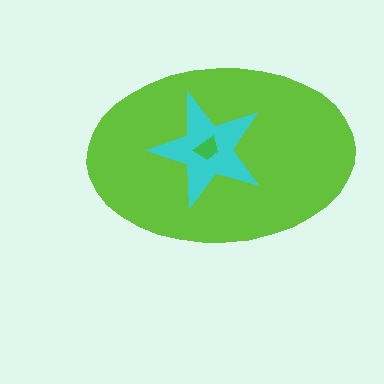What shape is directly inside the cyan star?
The green trapezoid.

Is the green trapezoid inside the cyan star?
Yes.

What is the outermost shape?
The lime ellipse.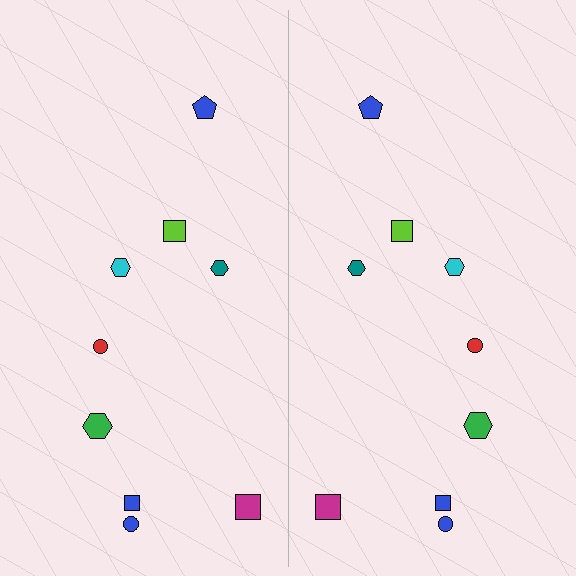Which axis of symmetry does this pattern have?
The pattern has a vertical axis of symmetry running through the center of the image.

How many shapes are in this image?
There are 18 shapes in this image.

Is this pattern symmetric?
Yes, this pattern has bilateral (reflection) symmetry.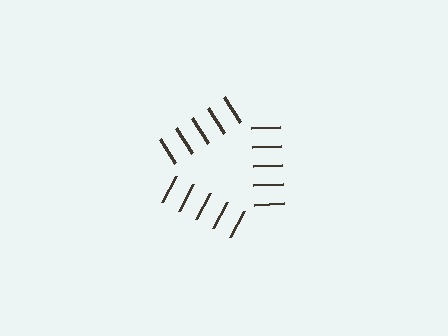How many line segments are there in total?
15 — 5 along each of the 3 edges.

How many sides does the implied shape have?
3 sides — the line-ends trace a triangle.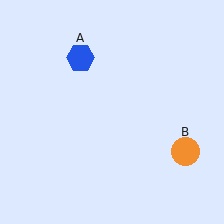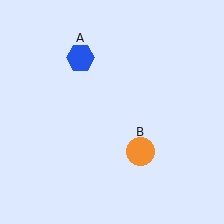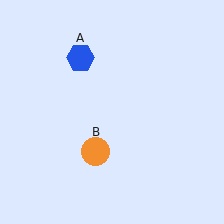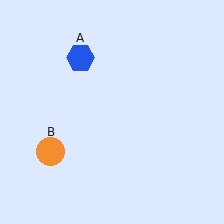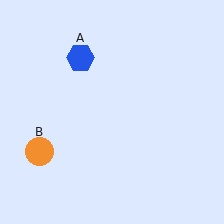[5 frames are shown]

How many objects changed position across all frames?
1 object changed position: orange circle (object B).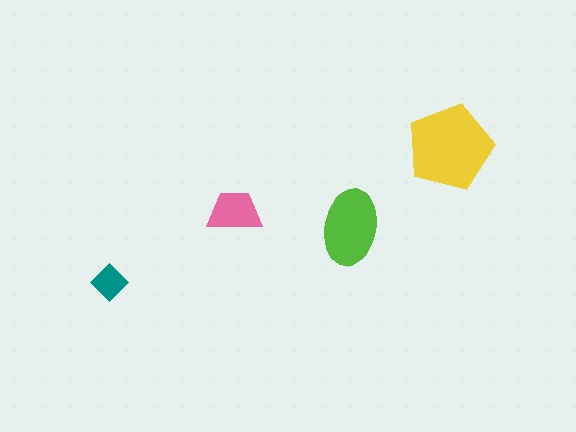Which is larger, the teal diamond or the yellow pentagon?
The yellow pentagon.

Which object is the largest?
The yellow pentagon.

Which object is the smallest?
The teal diamond.